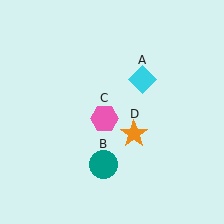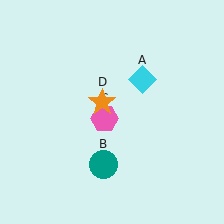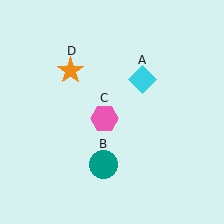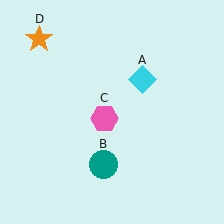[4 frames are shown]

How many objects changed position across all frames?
1 object changed position: orange star (object D).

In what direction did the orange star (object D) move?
The orange star (object D) moved up and to the left.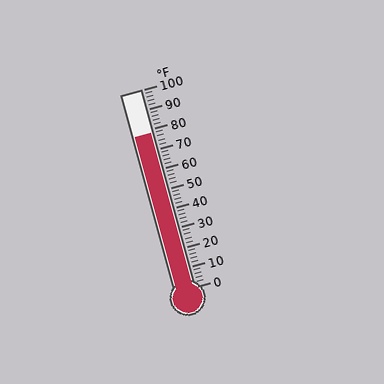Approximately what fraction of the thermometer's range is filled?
The thermometer is filled to approximately 80% of its range.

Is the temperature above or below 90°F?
The temperature is below 90°F.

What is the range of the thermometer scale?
The thermometer scale ranges from 0°F to 100°F.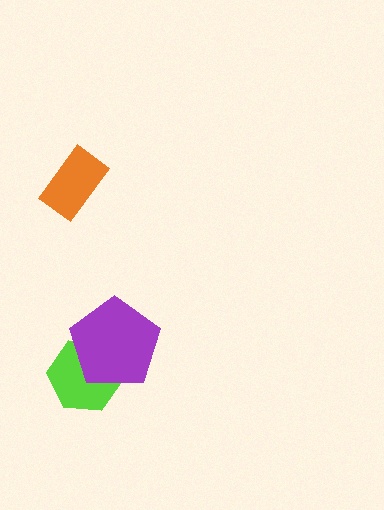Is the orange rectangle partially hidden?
No, no other shape covers it.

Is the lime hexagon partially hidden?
Yes, it is partially covered by another shape.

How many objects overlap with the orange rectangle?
0 objects overlap with the orange rectangle.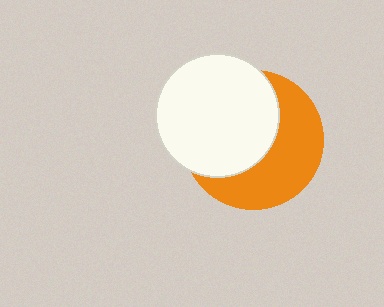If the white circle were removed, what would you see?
You would see the complete orange circle.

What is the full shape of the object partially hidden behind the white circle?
The partially hidden object is an orange circle.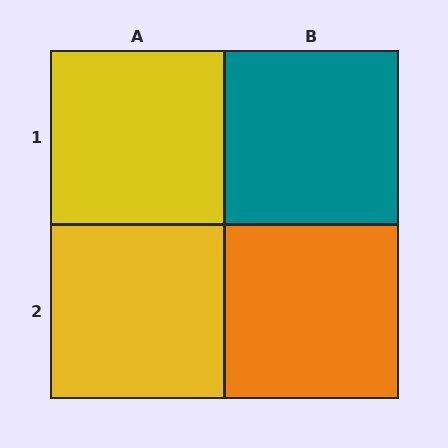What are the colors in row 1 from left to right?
Yellow, teal.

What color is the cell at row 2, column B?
Orange.